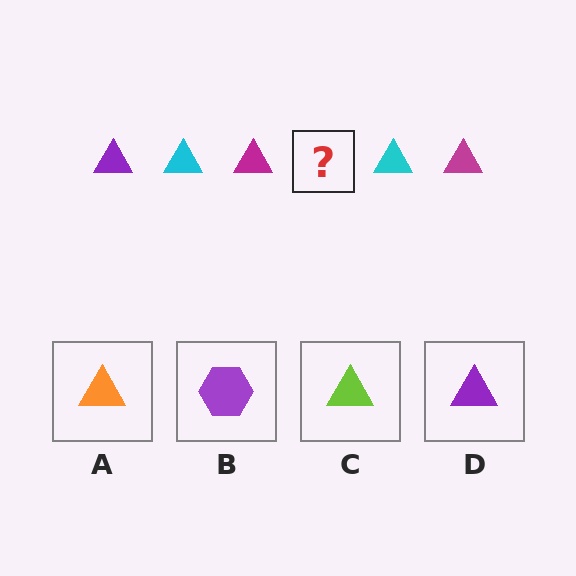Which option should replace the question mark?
Option D.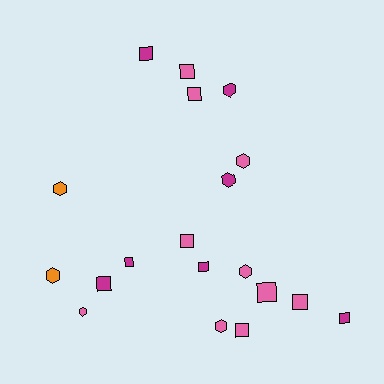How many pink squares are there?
There are 6 pink squares.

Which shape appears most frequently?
Square, with 11 objects.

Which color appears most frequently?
Pink, with 10 objects.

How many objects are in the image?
There are 19 objects.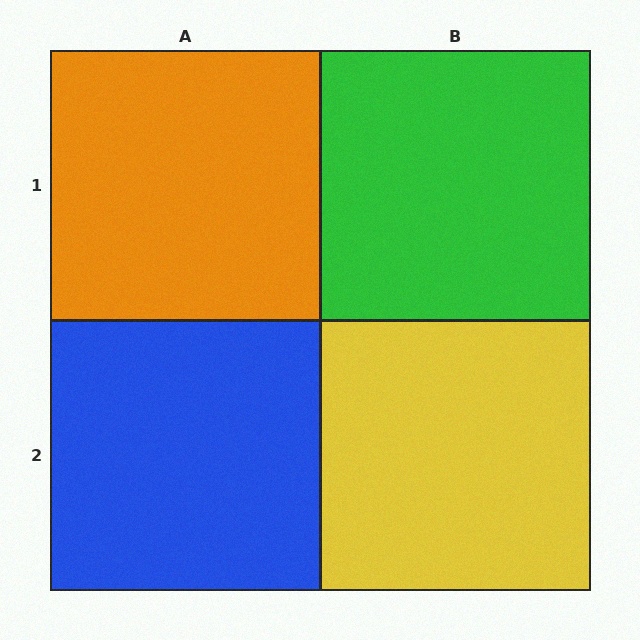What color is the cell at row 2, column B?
Yellow.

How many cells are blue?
1 cell is blue.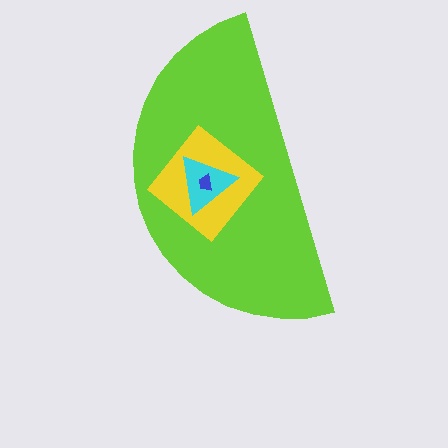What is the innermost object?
The blue trapezoid.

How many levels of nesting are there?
4.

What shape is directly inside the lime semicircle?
The yellow diamond.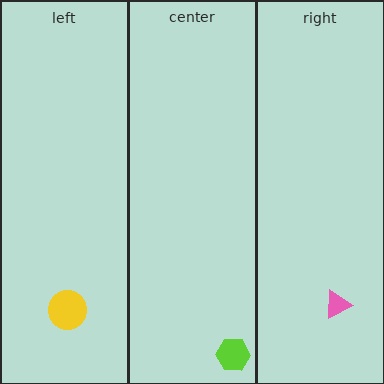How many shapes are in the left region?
1.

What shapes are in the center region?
The lime hexagon.